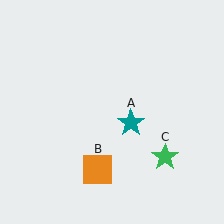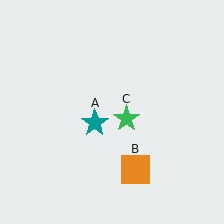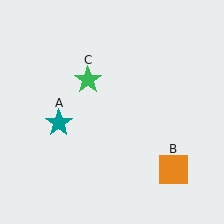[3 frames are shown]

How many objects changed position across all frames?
3 objects changed position: teal star (object A), orange square (object B), green star (object C).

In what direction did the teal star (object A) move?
The teal star (object A) moved left.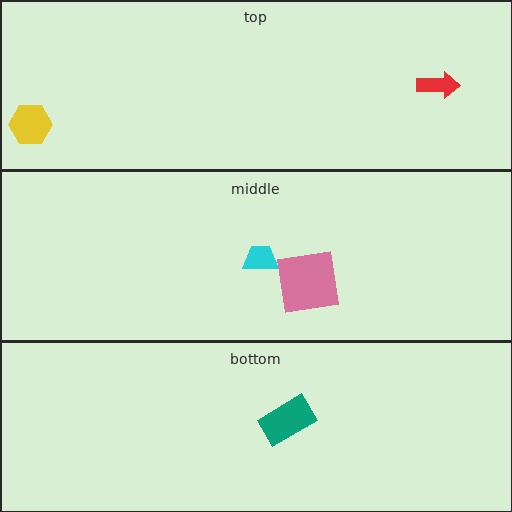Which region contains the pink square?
The middle region.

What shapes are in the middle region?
The cyan trapezoid, the pink square.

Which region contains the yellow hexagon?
The top region.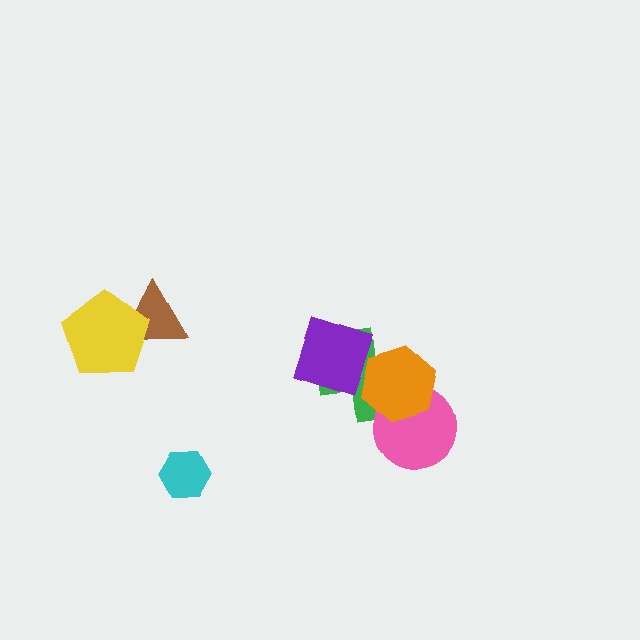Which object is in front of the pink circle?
The orange hexagon is in front of the pink circle.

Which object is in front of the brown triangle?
The yellow pentagon is in front of the brown triangle.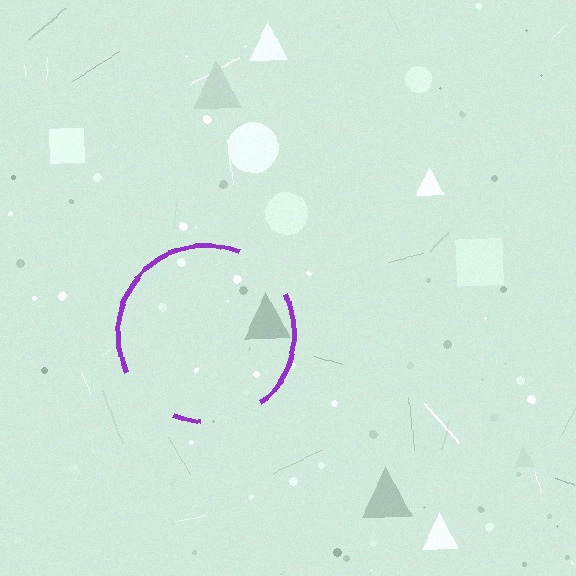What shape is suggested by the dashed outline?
The dashed outline suggests a circle.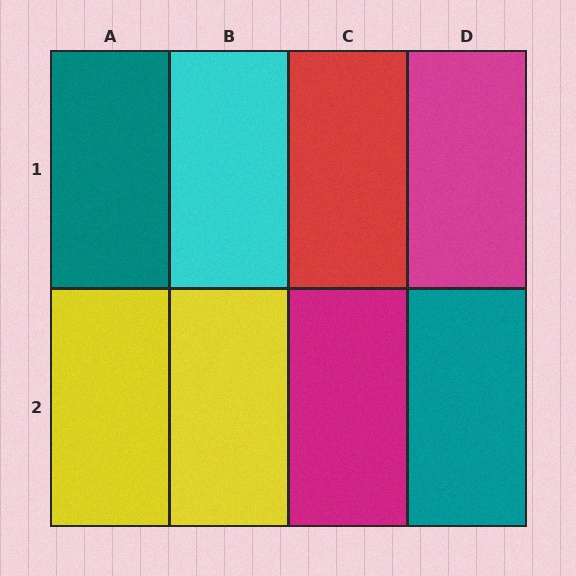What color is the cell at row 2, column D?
Teal.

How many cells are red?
1 cell is red.